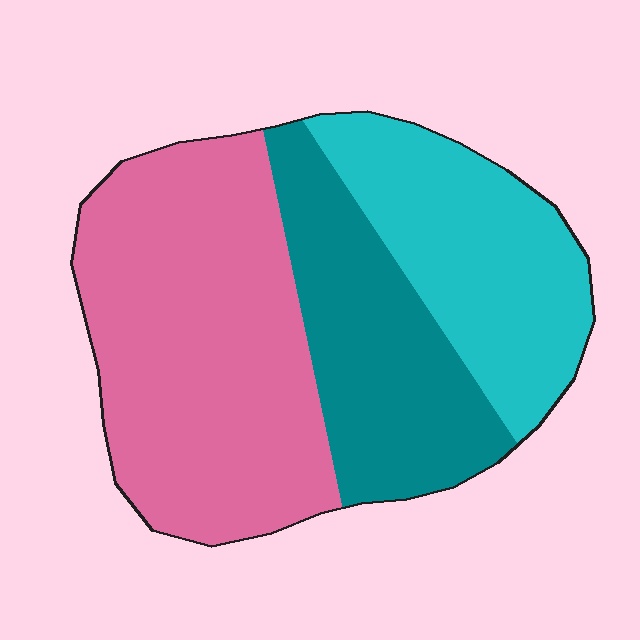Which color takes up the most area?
Pink, at roughly 45%.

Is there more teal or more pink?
Pink.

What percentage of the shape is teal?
Teal covers about 25% of the shape.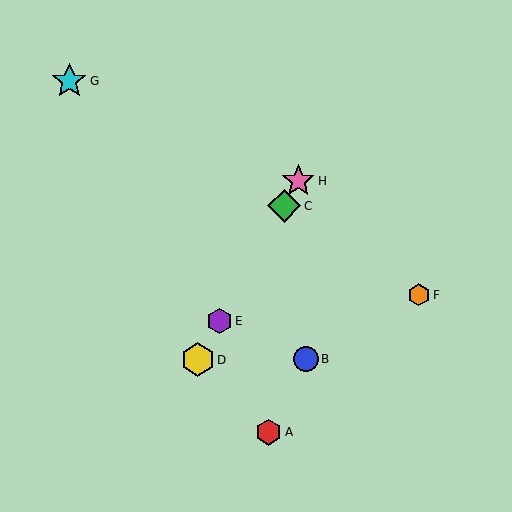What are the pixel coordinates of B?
Object B is at (306, 359).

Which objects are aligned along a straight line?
Objects C, D, E, H are aligned along a straight line.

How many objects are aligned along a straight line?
4 objects (C, D, E, H) are aligned along a straight line.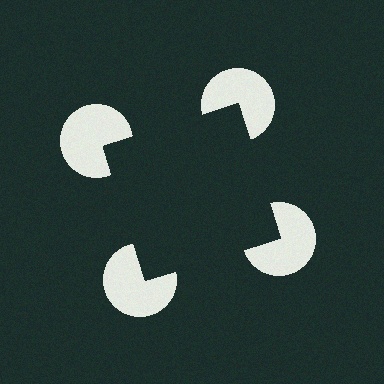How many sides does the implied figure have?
4 sides.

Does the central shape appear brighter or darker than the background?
It typically appears slightly darker than the background, even though no actual brightness change is drawn.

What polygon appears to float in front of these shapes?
An illusory square — its edges are inferred from the aligned wedge cuts in the pac-man discs, not physically drawn.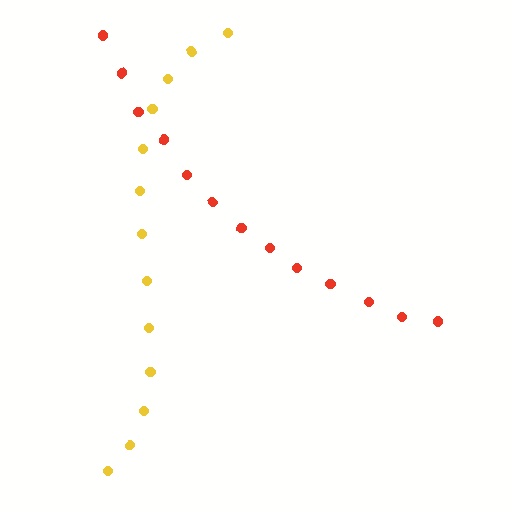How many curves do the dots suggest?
There are 2 distinct paths.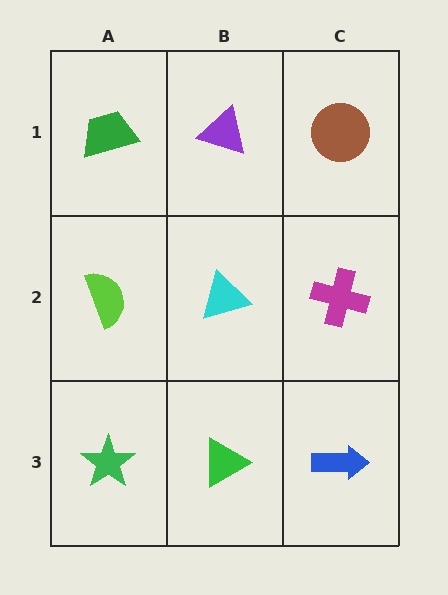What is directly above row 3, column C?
A magenta cross.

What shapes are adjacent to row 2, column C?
A brown circle (row 1, column C), a blue arrow (row 3, column C), a cyan triangle (row 2, column B).